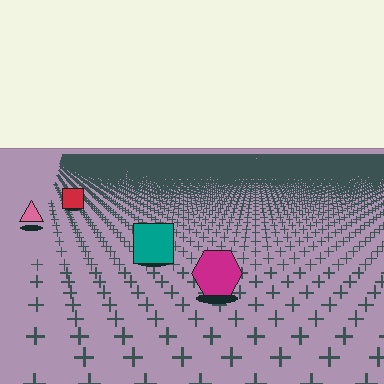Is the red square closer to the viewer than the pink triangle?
No. The pink triangle is closer — you can tell from the texture gradient: the ground texture is coarser near it.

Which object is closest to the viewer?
The magenta hexagon is closest. The texture marks near it are larger and more spread out.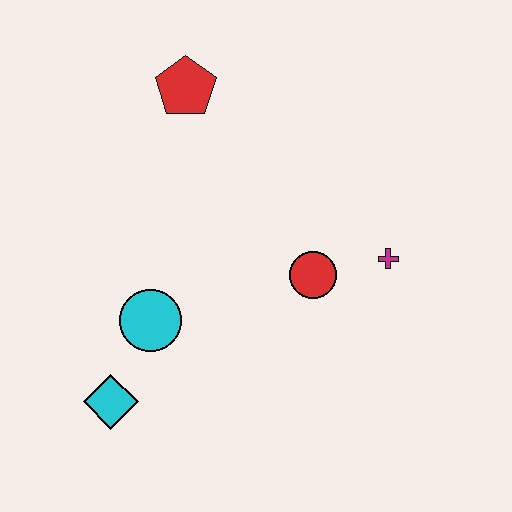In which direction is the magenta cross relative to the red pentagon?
The magenta cross is to the right of the red pentagon.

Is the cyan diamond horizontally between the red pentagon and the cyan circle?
No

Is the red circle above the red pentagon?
No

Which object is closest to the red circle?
The magenta cross is closest to the red circle.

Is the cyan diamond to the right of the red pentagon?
No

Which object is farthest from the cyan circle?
The magenta cross is farthest from the cyan circle.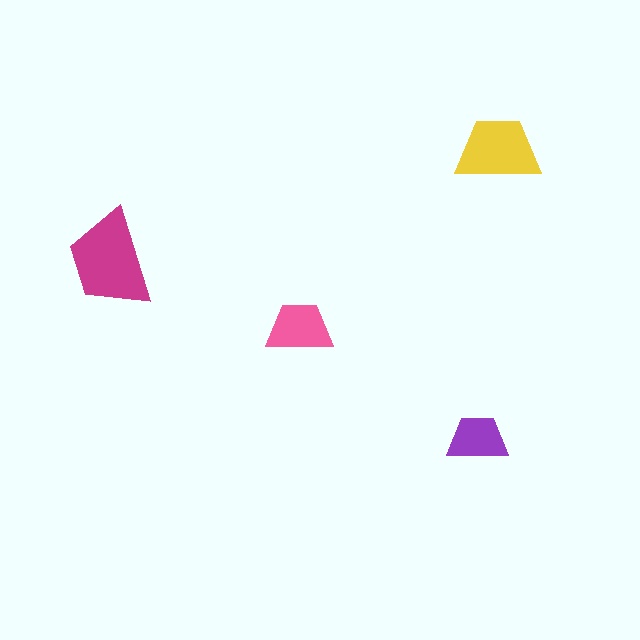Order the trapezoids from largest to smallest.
the magenta one, the yellow one, the pink one, the purple one.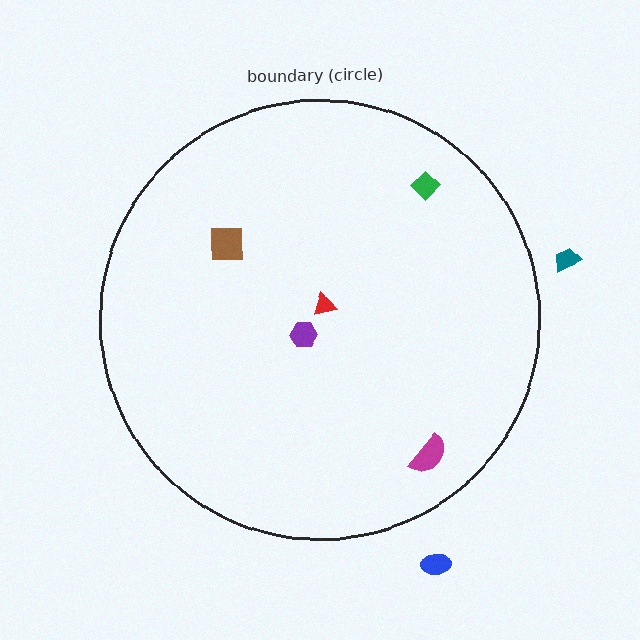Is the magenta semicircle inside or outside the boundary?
Inside.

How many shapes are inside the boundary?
5 inside, 2 outside.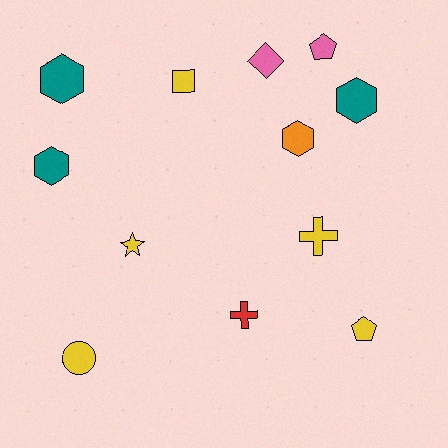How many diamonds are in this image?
There is 1 diamond.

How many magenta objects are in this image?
There are no magenta objects.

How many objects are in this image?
There are 12 objects.